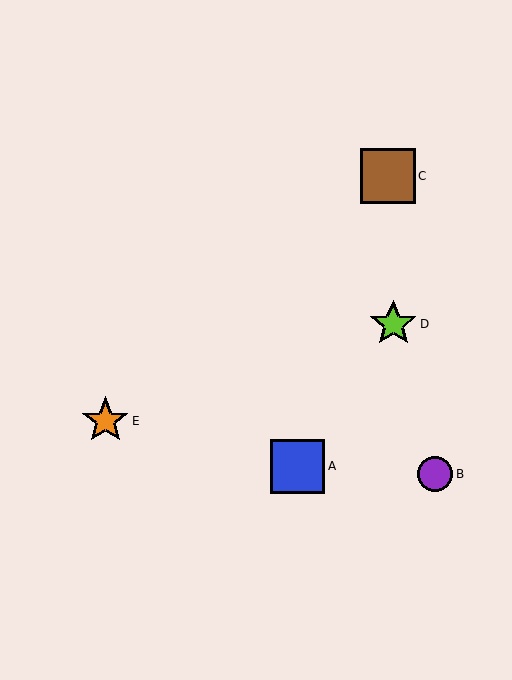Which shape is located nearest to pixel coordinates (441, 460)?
The purple circle (labeled B) at (435, 474) is nearest to that location.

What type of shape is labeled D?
Shape D is a lime star.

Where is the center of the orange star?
The center of the orange star is at (105, 421).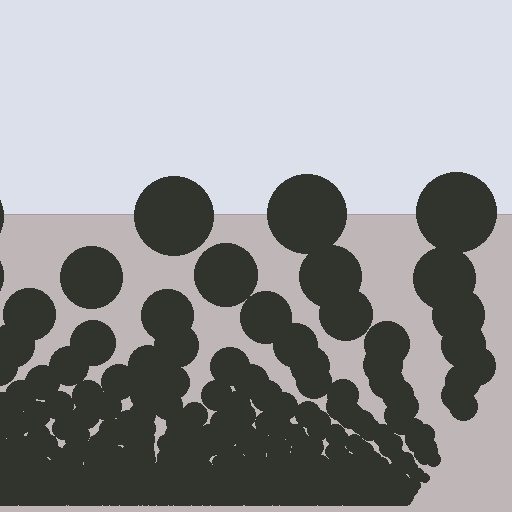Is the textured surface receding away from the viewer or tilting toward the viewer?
The surface appears to tilt toward the viewer. Texture elements get larger and sparser toward the top.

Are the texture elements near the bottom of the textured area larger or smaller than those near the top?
Smaller. The gradient is inverted — elements near the bottom are smaller and denser.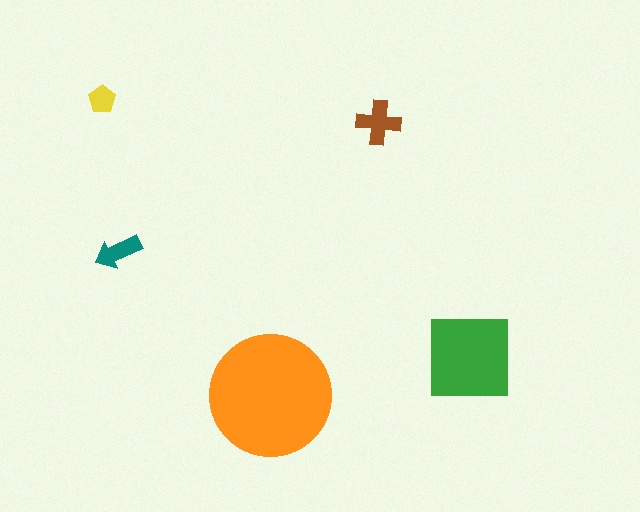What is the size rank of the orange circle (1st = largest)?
1st.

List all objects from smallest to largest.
The yellow pentagon, the teal arrow, the brown cross, the green square, the orange circle.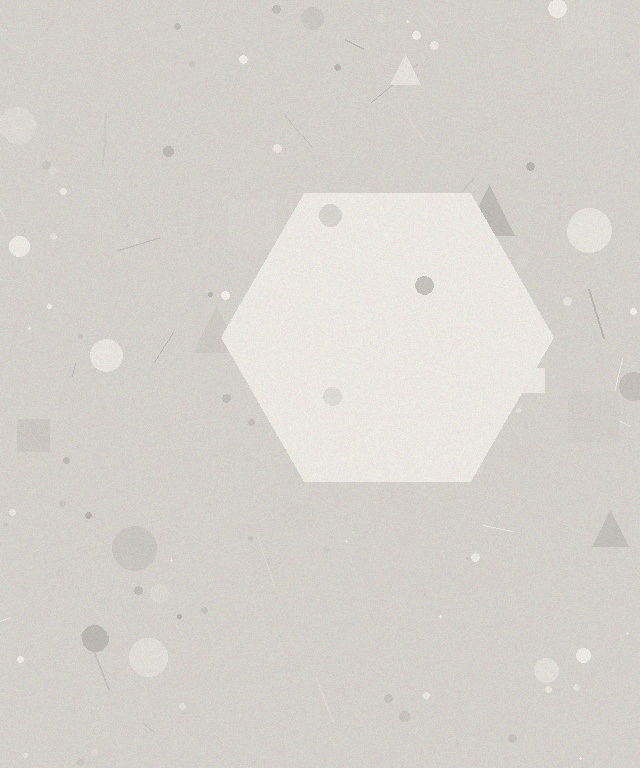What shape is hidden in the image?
A hexagon is hidden in the image.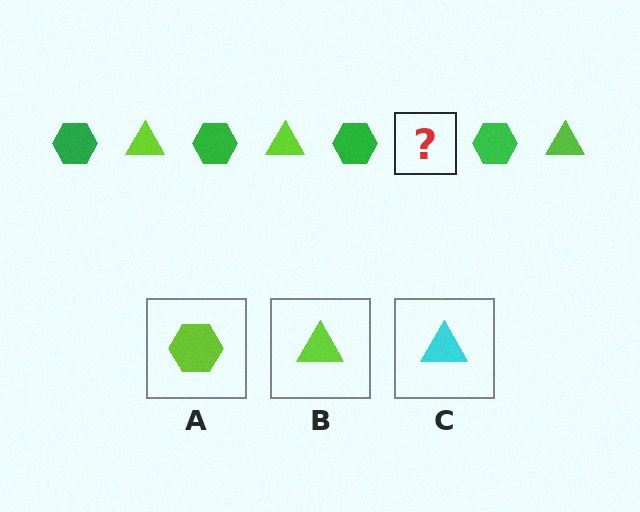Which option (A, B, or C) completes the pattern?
B.